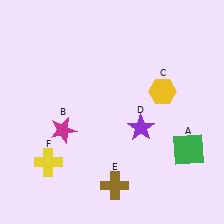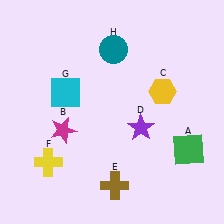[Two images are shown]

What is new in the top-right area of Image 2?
A teal circle (H) was added in the top-right area of Image 2.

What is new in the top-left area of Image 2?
A cyan square (G) was added in the top-left area of Image 2.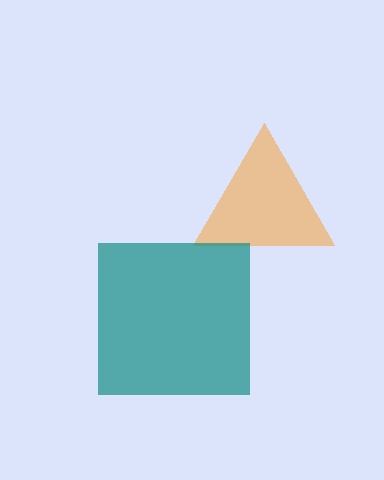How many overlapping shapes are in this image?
There are 2 overlapping shapes in the image.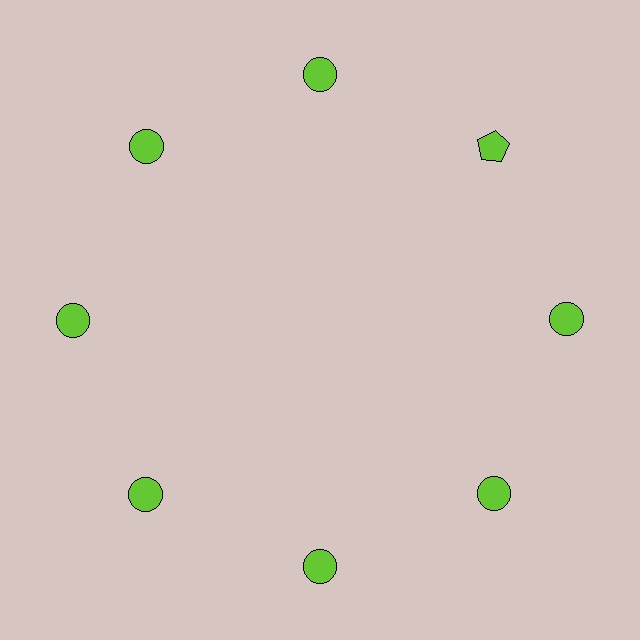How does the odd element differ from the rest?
It has a different shape: pentagon instead of circle.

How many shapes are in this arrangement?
There are 8 shapes arranged in a ring pattern.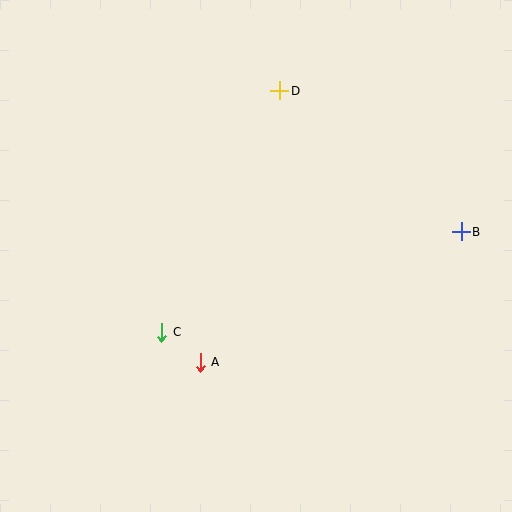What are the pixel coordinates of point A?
Point A is at (200, 362).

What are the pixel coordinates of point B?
Point B is at (461, 232).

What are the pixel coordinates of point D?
Point D is at (280, 91).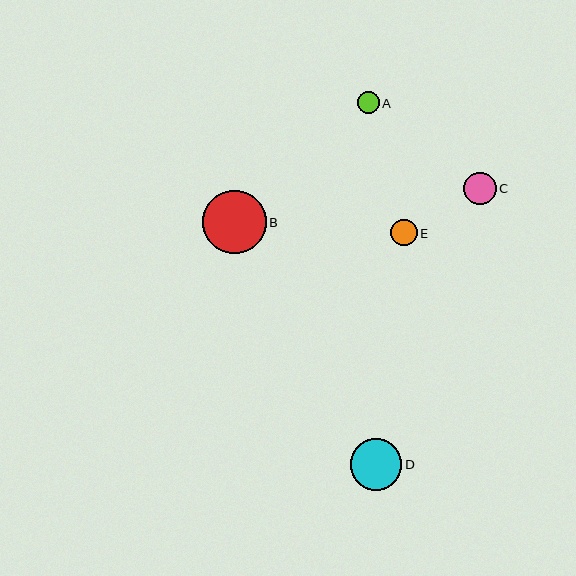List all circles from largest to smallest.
From largest to smallest: B, D, C, E, A.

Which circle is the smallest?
Circle A is the smallest with a size of approximately 22 pixels.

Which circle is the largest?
Circle B is the largest with a size of approximately 63 pixels.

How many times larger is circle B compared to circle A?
Circle B is approximately 2.9 times the size of circle A.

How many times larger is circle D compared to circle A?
Circle D is approximately 2.3 times the size of circle A.